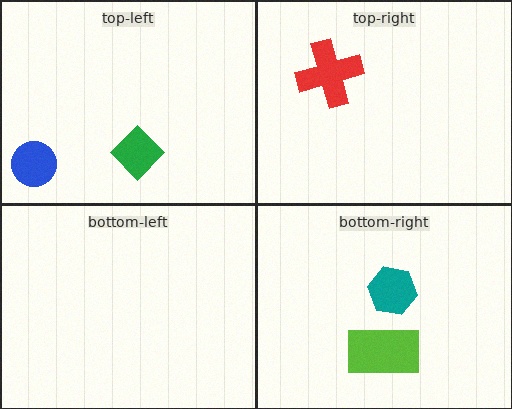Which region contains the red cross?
The top-right region.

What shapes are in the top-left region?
The green diamond, the blue circle.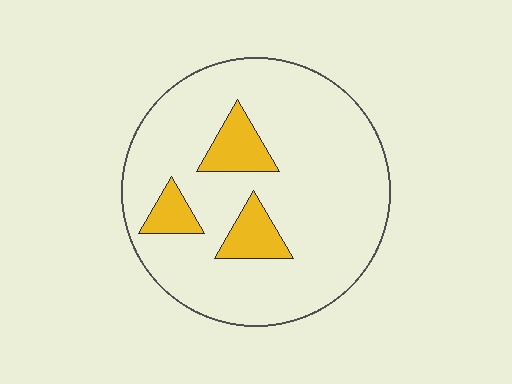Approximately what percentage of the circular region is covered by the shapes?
Approximately 15%.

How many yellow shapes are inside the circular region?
3.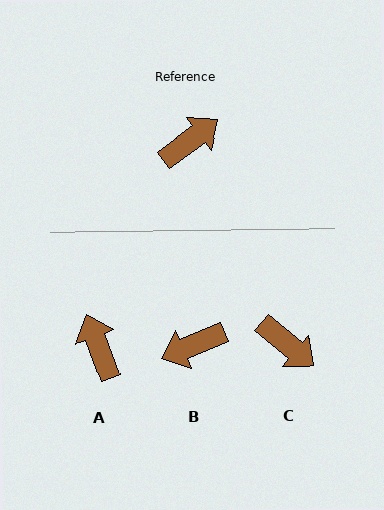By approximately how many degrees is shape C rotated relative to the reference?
Approximately 76 degrees clockwise.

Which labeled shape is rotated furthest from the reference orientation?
B, about 166 degrees away.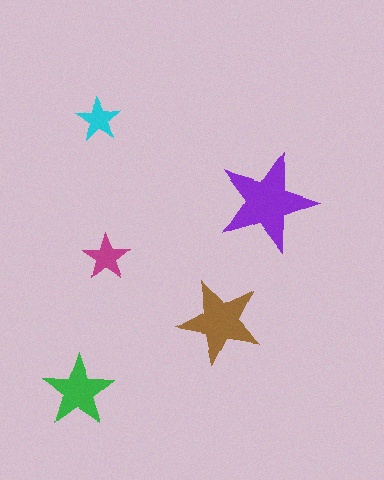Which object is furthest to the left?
The green star is leftmost.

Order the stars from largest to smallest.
the purple one, the brown one, the green one, the magenta one, the cyan one.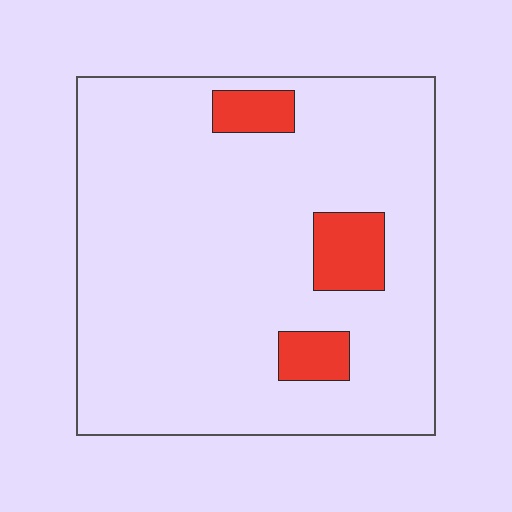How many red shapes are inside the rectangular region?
3.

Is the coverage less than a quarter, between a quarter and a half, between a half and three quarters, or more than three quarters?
Less than a quarter.